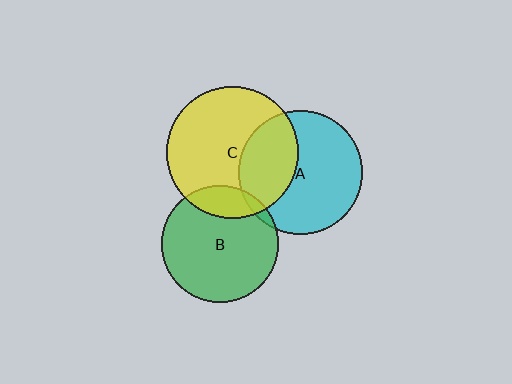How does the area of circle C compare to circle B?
Approximately 1.3 times.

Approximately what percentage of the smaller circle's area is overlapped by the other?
Approximately 35%.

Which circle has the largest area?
Circle C (yellow).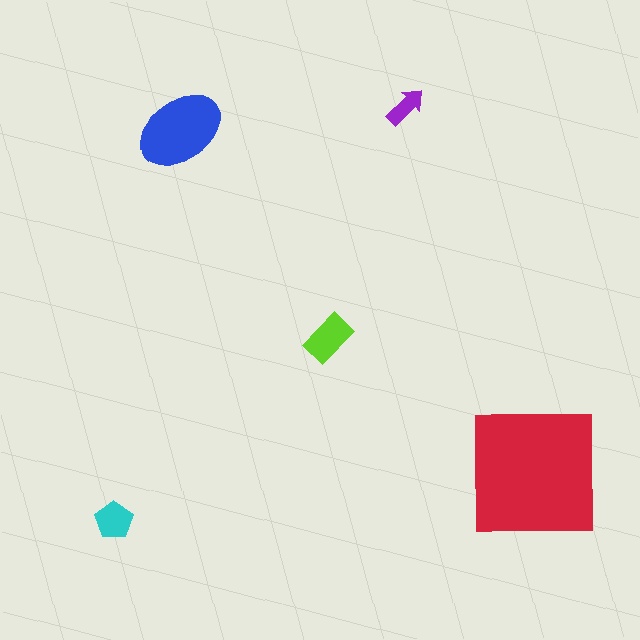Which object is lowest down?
The cyan pentagon is bottommost.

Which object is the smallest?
The purple arrow.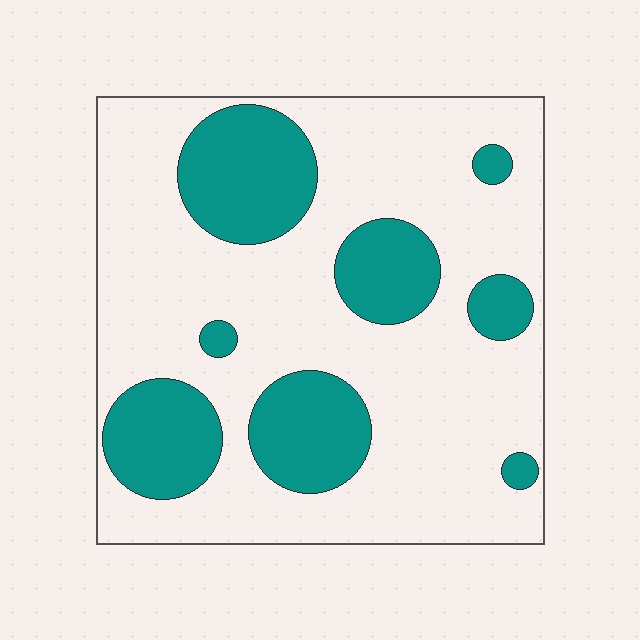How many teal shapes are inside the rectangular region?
8.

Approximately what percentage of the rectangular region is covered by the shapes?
Approximately 25%.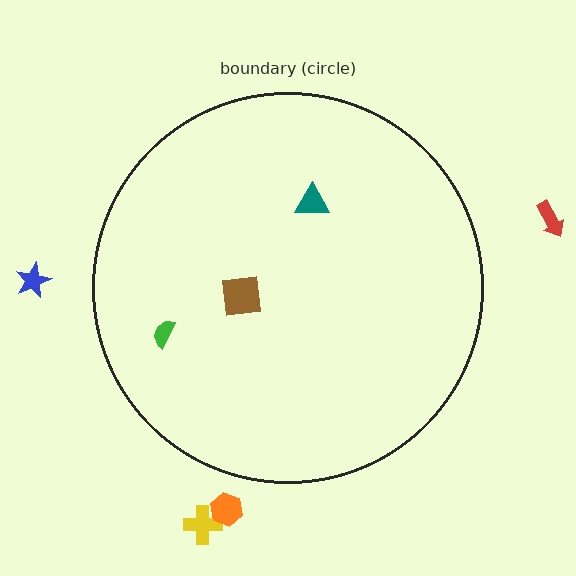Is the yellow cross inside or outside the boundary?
Outside.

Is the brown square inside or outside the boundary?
Inside.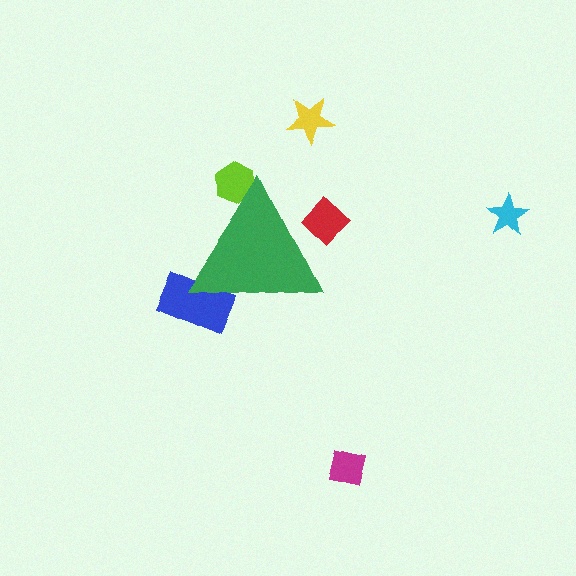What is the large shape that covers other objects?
A green triangle.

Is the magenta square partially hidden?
No, the magenta square is fully visible.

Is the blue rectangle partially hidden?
Yes, the blue rectangle is partially hidden behind the green triangle.